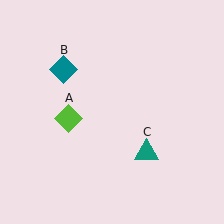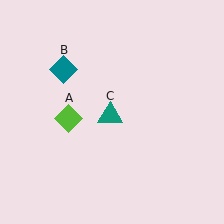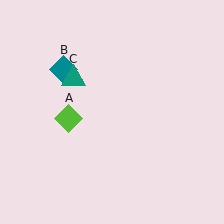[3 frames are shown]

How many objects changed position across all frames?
1 object changed position: teal triangle (object C).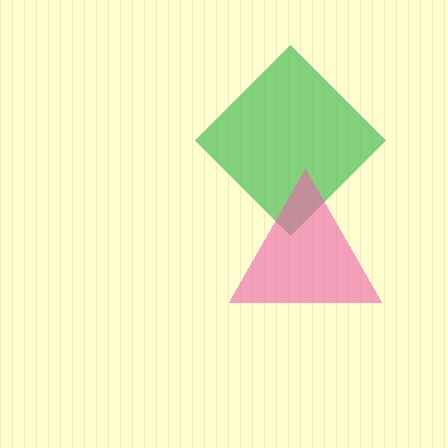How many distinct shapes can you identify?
There are 2 distinct shapes: a green diamond, a pink triangle.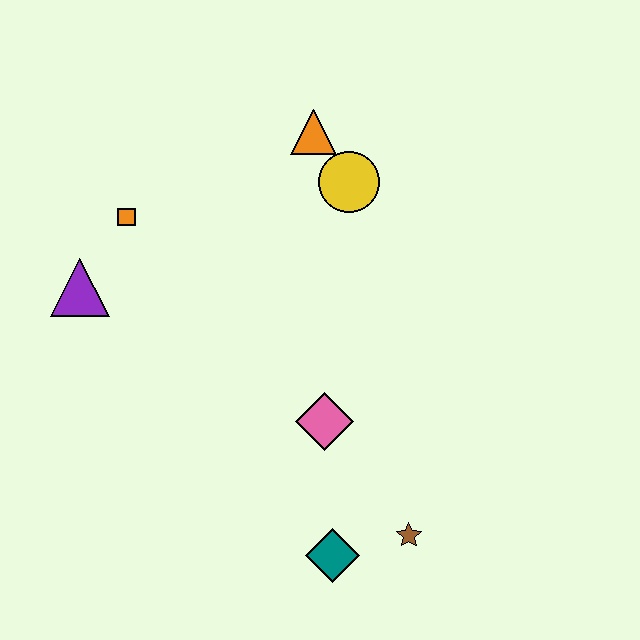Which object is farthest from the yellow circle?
The teal diamond is farthest from the yellow circle.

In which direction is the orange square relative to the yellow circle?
The orange square is to the left of the yellow circle.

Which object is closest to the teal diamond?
The brown star is closest to the teal diamond.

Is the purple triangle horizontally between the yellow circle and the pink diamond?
No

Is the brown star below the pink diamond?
Yes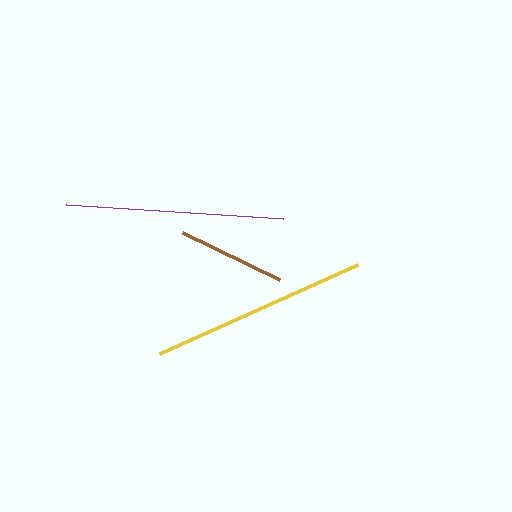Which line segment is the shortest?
The brown line is the shortest at approximately 108 pixels.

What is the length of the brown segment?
The brown segment is approximately 108 pixels long.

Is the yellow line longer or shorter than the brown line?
The yellow line is longer than the brown line.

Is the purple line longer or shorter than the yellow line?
The yellow line is longer than the purple line.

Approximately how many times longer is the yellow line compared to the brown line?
The yellow line is approximately 2.0 times the length of the brown line.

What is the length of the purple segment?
The purple segment is approximately 217 pixels long.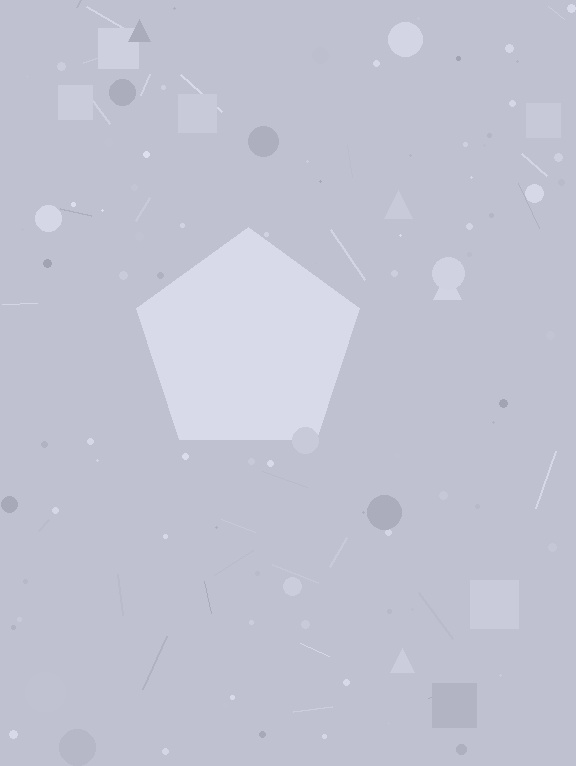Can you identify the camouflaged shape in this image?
The camouflaged shape is a pentagon.